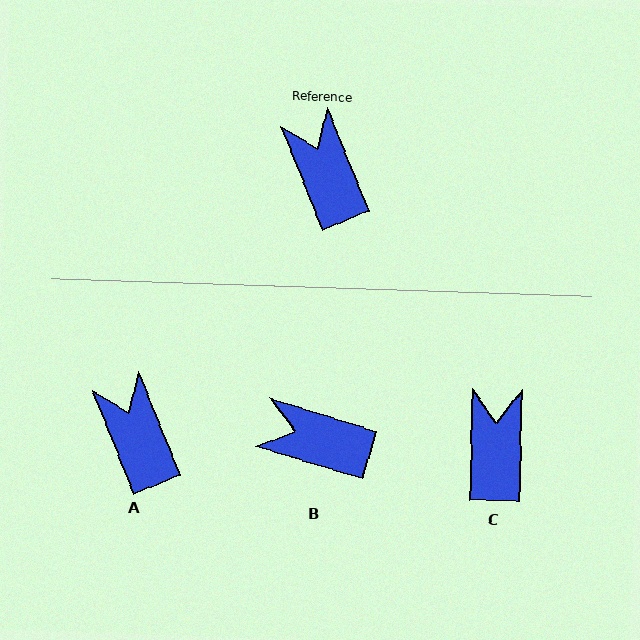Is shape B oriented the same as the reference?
No, it is off by about 51 degrees.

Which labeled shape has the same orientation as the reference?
A.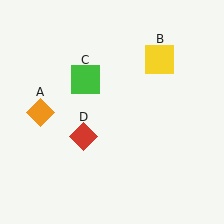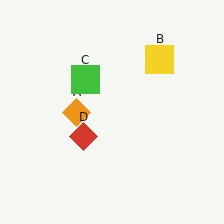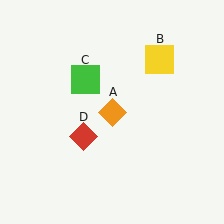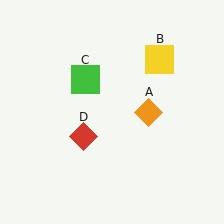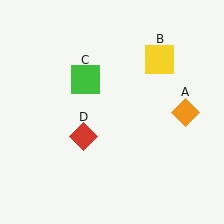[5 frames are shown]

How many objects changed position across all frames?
1 object changed position: orange diamond (object A).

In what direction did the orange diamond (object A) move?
The orange diamond (object A) moved right.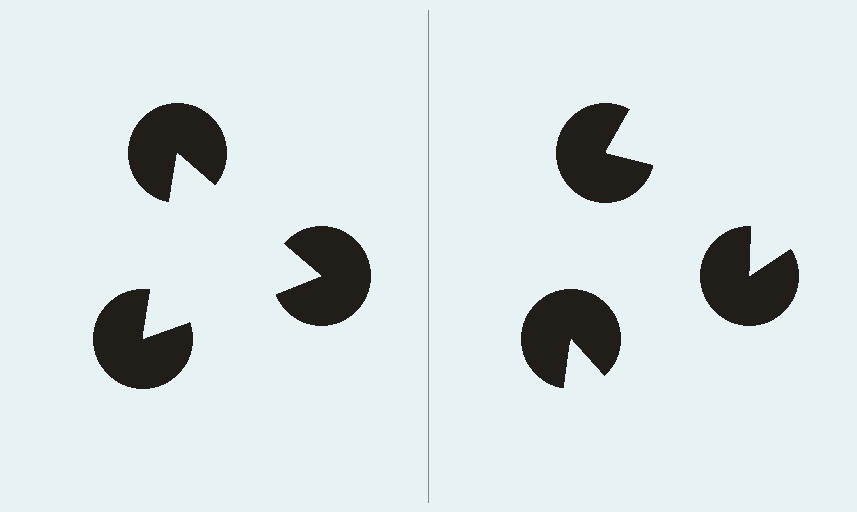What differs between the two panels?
The pac-man discs are positioned identically on both sides; only the wedge orientations differ. On the left they align to a triangle; on the right they are misaligned.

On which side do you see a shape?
An illusory triangle appears on the left side. On the right side the wedge cuts are rotated, so no coherent shape forms.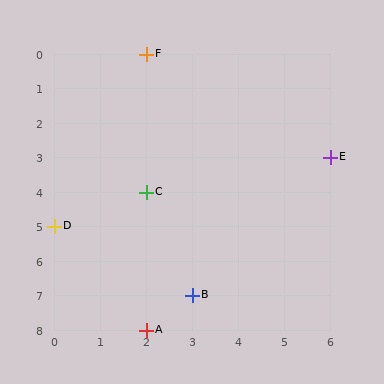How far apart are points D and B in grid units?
Points D and B are 3 columns and 2 rows apart (about 3.6 grid units diagonally).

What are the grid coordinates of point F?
Point F is at grid coordinates (2, 0).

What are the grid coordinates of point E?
Point E is at grid coordinates (6, 3).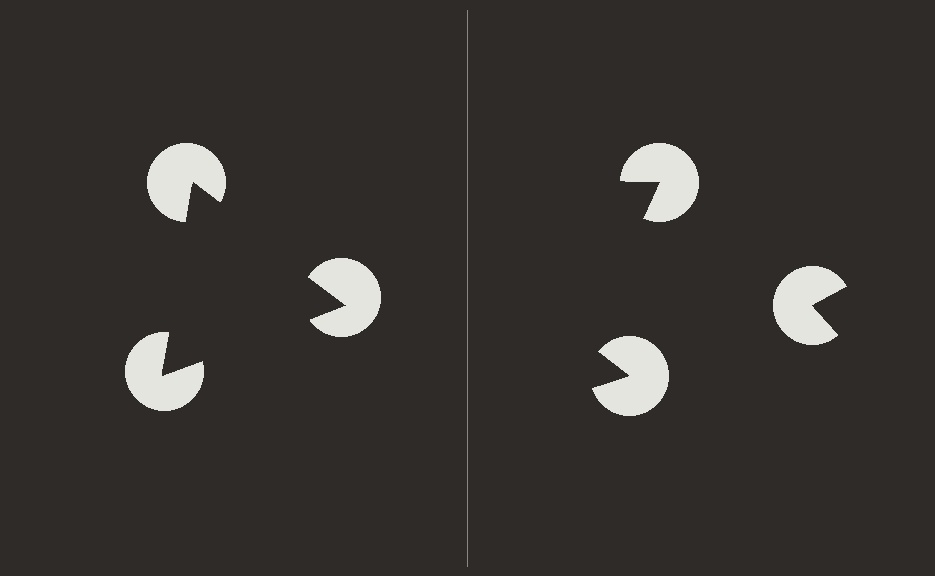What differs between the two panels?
The pac-man discs are positioned identically on both sides; only the wedge orientations differ. On the left they align to a triangle; on the right they are misaligned.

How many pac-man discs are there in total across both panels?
6 — 3 on each side.